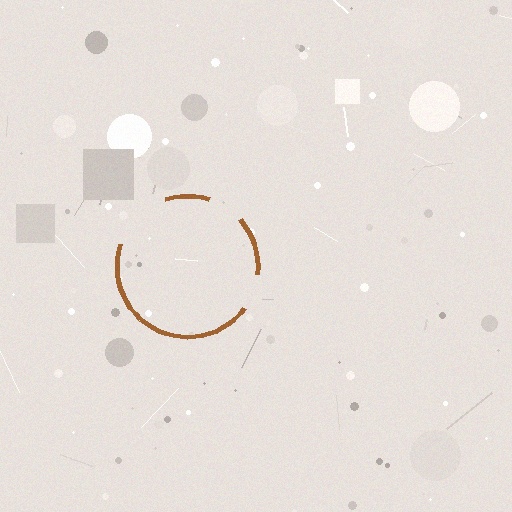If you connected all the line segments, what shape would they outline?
They would outline a circle.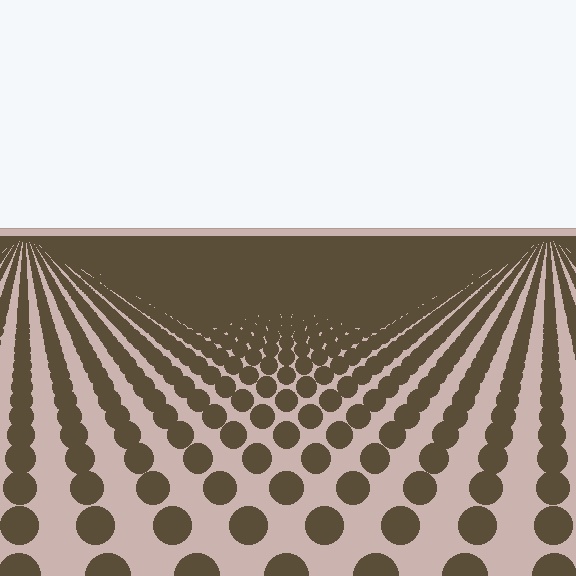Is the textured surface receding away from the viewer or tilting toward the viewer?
The surface is receding away from the viewer. Texture elements get smaller and denser toward the top.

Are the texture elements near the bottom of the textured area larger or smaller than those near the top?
Larger. Near the bottom, elements are closer to the viewer and appear at a bigger on-screen size.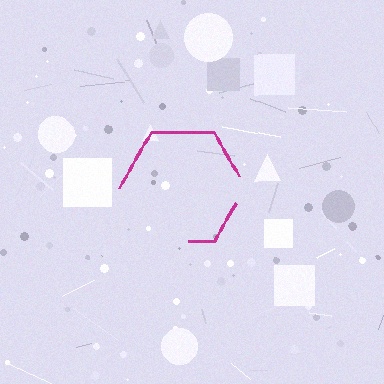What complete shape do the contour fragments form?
The contour fragments form a hexagon.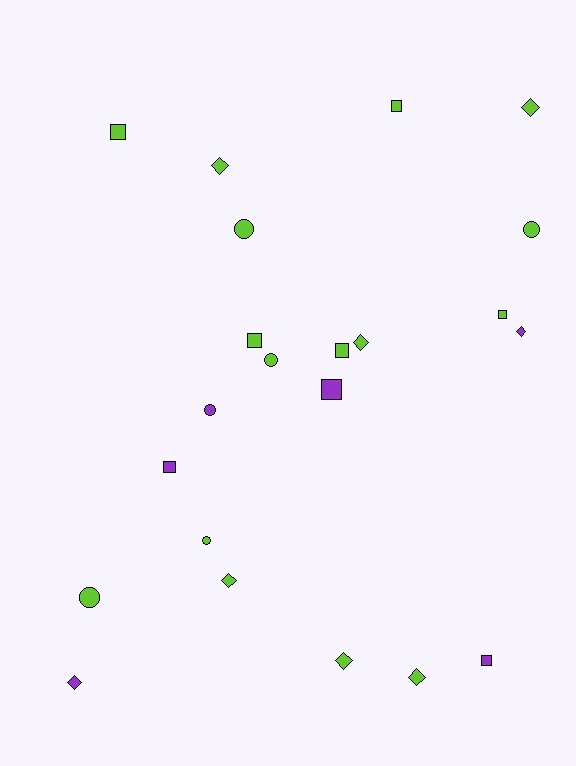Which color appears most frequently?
Lime, with 16 objects.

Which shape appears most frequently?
Diamond, with 8 objects.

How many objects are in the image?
There are 22 objects.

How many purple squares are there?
There are 3 purple squares.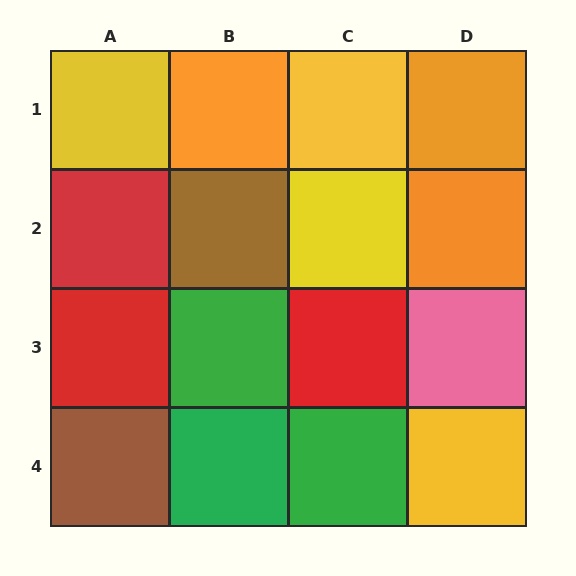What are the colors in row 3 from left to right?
Red, green, red, pink.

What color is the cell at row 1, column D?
Orange.